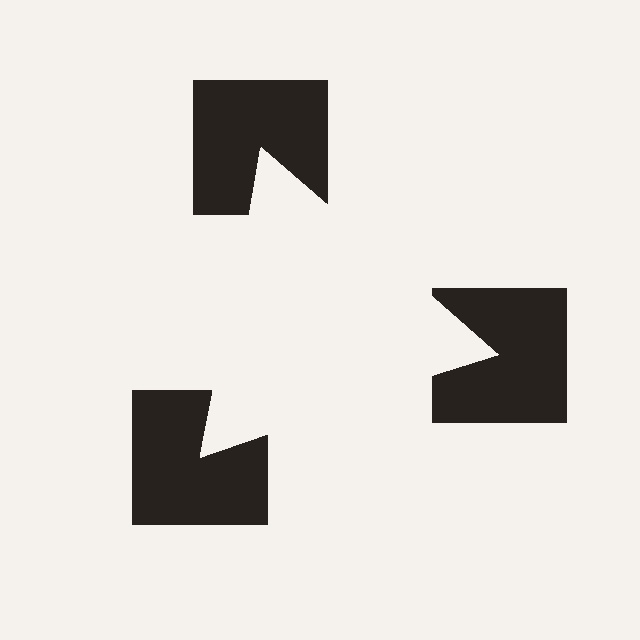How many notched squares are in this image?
There are 3 — one at each vertex of the illusory triangle.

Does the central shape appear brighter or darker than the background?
It typically appears slightly brighter than the background, even though no actual brightness change is drawn.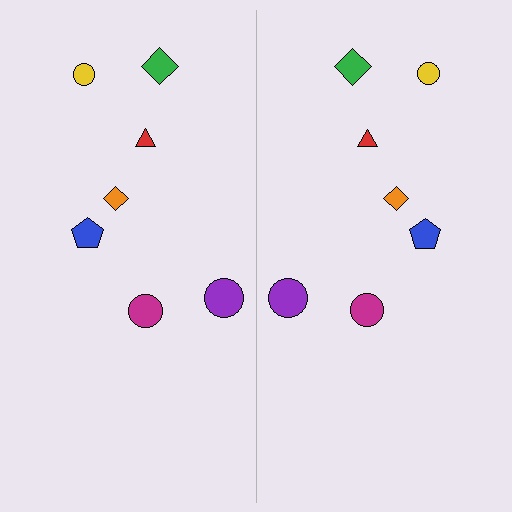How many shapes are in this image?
There are 14 shapes in this image.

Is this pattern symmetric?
Yes, this pattern has bilateral (reflection) symmetry.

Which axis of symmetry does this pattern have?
The pattern has a vertical axis of symmetry running through the center of the image.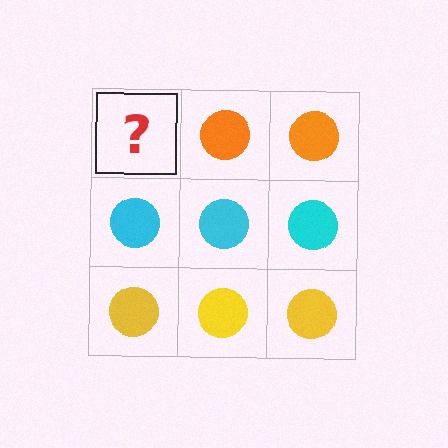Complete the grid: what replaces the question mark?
The question mark should be replaced with an orange circle.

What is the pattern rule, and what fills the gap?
The rule is that each row has a consistent color. The gap should be filled with an orange circle.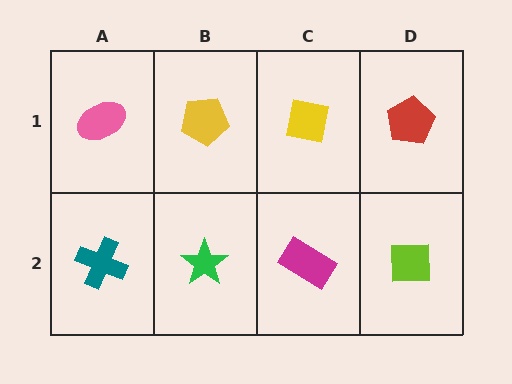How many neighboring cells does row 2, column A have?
2.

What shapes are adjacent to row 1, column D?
A lime square (row 2, column D), a yellow square (row 1, column C).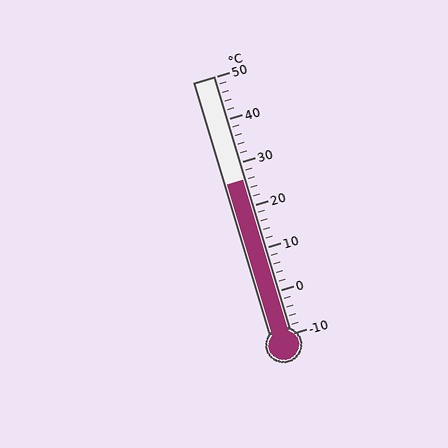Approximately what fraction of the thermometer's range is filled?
The thermometer is filled to approximately 60% of its range.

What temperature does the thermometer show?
The thermometer shows approximately 26°C.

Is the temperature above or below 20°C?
The temperature is above 20°C.